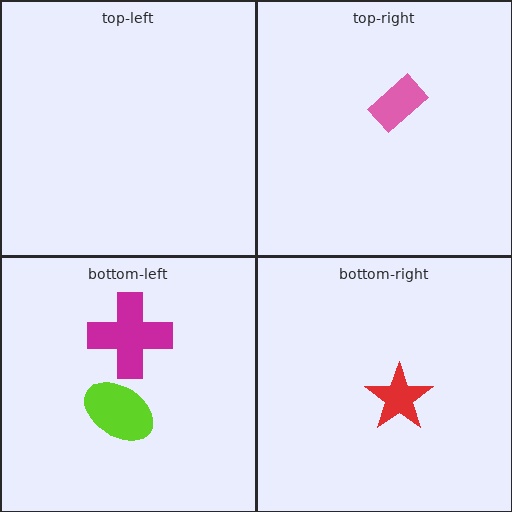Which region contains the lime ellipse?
The bottom-left region.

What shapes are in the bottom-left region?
The magenta cross, the lime ellipse.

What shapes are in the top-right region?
The pink rectangle.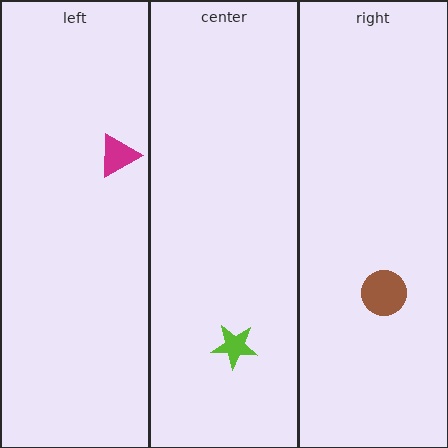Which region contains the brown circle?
The right region.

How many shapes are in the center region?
1.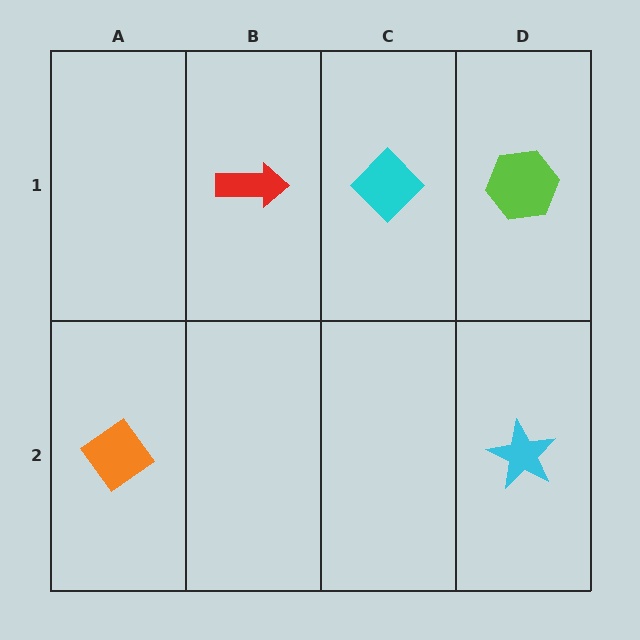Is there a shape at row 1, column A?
No, that cell is empty.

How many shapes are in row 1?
3 shapes.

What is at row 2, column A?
An orange diamond.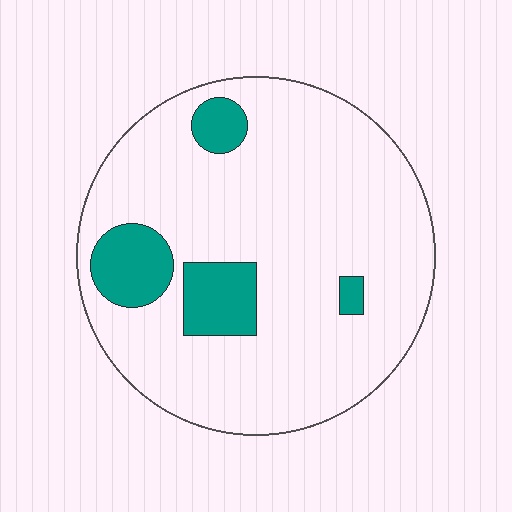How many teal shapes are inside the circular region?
4.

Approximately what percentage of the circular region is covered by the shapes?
Approximately 15%.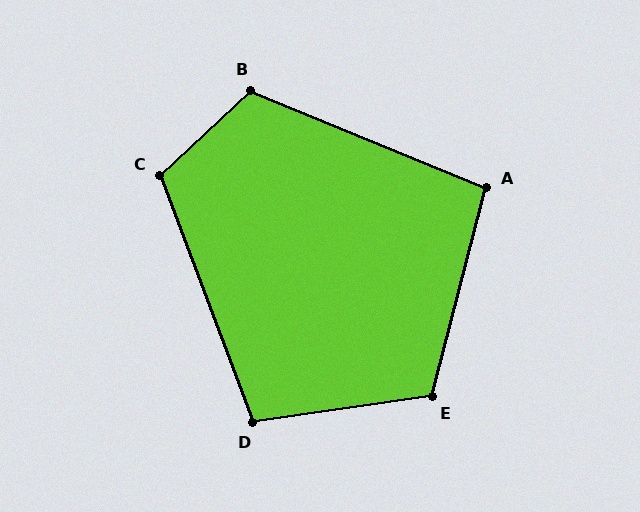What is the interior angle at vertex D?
Approximately 102 degrees (obtuse).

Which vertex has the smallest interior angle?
A, at approximately 98 degrees.